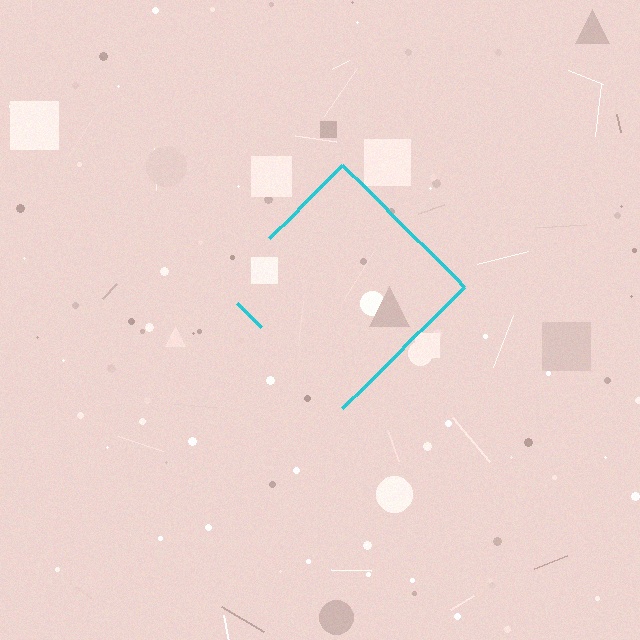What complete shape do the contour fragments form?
The contour fragments form a diamond.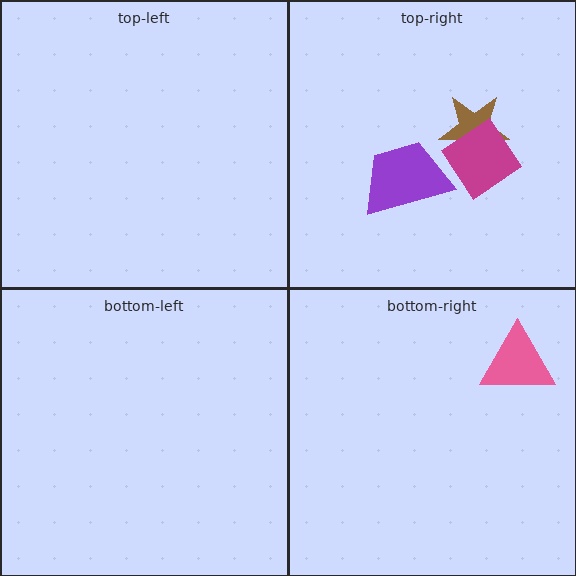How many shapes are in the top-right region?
3.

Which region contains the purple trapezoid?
The top-right region.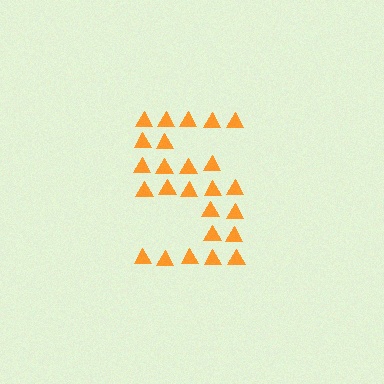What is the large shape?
The large shape is the digit 5.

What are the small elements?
The small elements are triangles.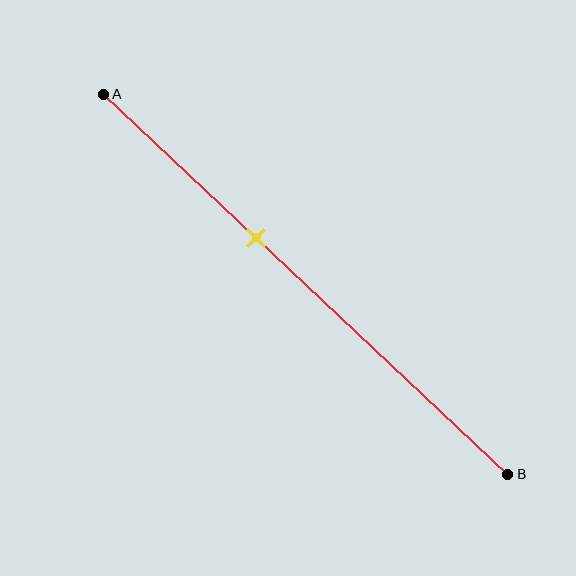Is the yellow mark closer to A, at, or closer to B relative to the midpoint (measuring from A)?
The yellow mark is closer to point A than the midpoint of segment AB.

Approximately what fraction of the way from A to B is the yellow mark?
The yellow mark is approximately 40% of the way from A to B.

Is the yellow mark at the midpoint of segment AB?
No, the mark is at about 40% from A, not at the 50% midpoint.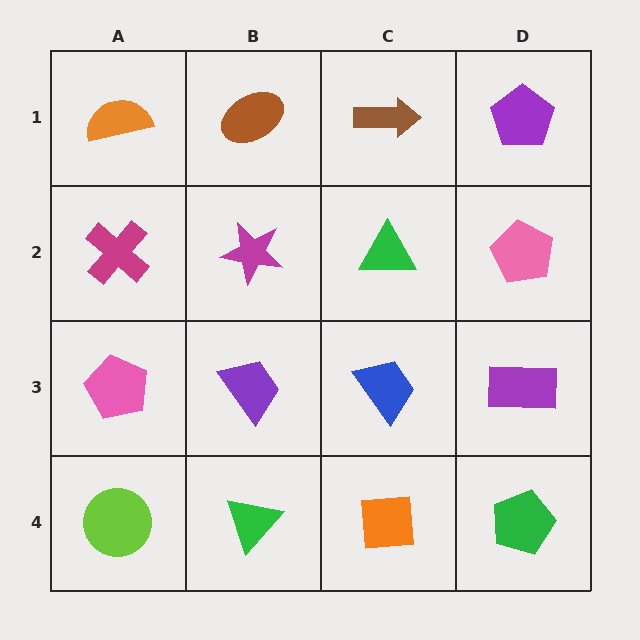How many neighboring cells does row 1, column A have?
2.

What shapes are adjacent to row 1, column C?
A green triangle (row 2, column C), a brown ellipse (row 1, column B), a purple pentagon (row 1, column D).